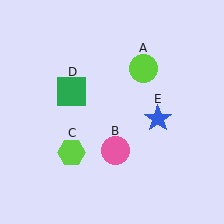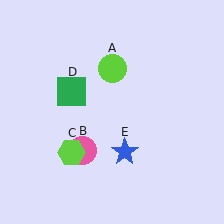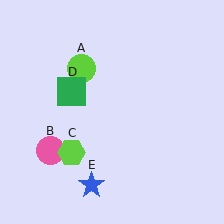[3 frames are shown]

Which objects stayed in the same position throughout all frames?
Lime hexagon (object C) and green square (object D) remained stationary.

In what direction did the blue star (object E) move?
The blue star (object E) moved down and to the left.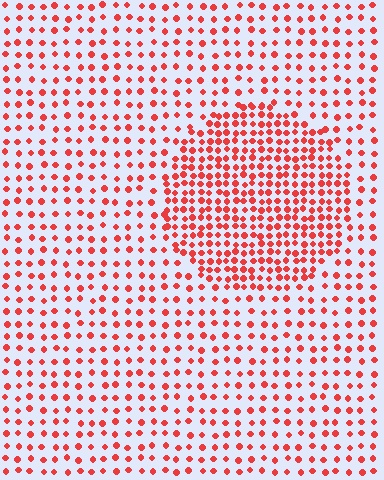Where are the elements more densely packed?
The elements are more densely packed inside the circle boundary.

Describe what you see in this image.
The image contains small red elements arranged at two different densities. A circle-shaped region is visible where the elements are more densely packed than the surrounding area.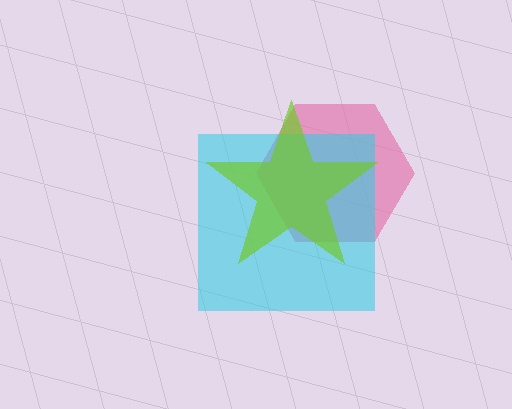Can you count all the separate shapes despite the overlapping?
Yes, there are 3 separate shapes.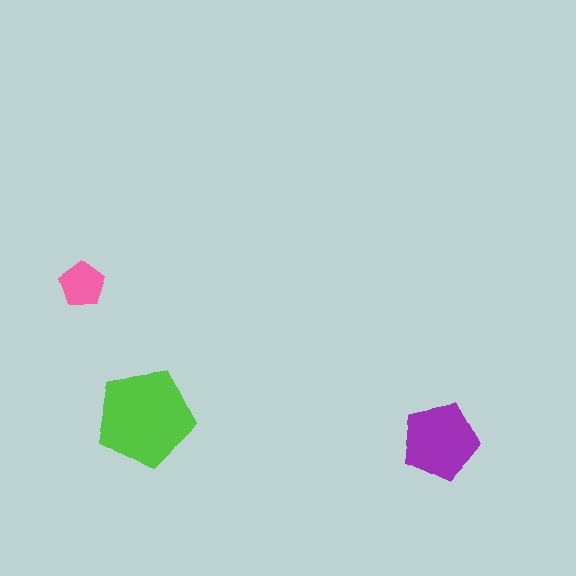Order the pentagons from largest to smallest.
the lime one, the purple one, the pink one.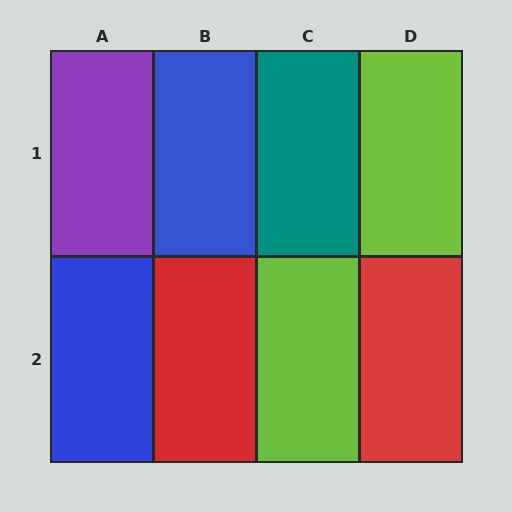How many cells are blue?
2 cells are blue.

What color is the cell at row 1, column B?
Blue.